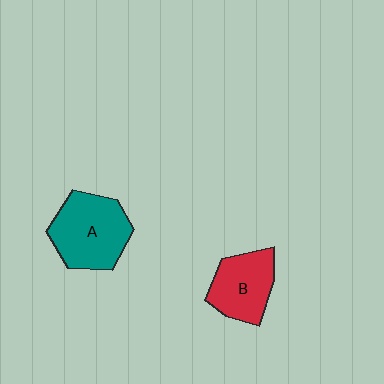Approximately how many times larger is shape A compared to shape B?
Approximately 1.3 times.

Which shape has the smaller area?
Shape B (red).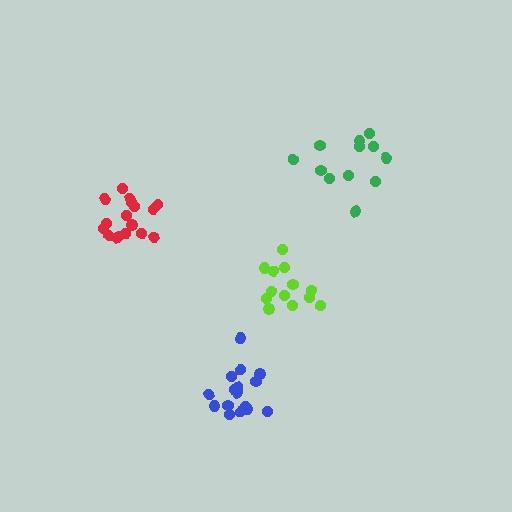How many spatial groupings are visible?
There are 4 spatial groupings.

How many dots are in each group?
Group 1: 13 dots, Group 2: 18 dots, Group 3: 17 dots, Group 4: 12 dots (60 total).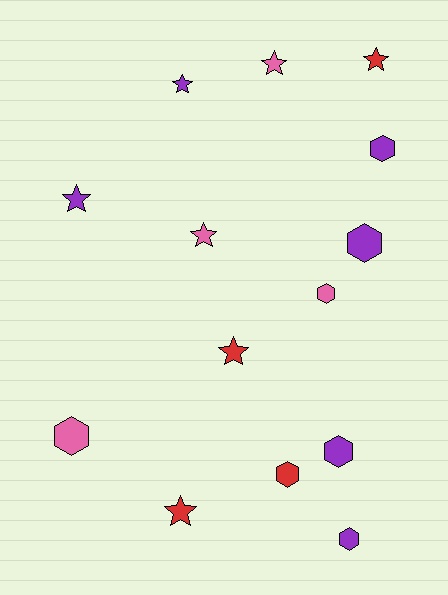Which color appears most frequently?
Purple, with 6 objects.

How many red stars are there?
There are 3 red stars.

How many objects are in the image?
There are 14 objects.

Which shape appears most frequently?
Hexagon, with 7 objects.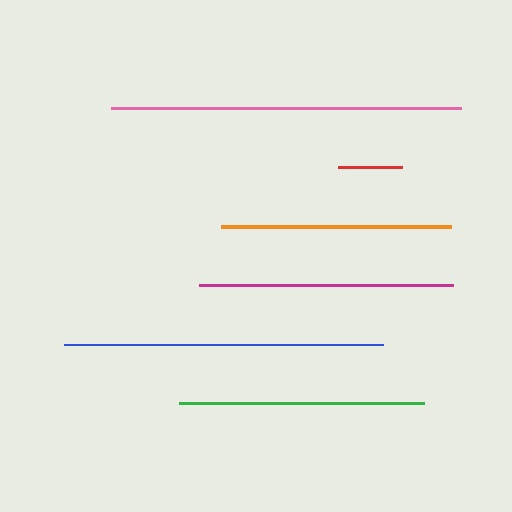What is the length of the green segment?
The green segment is approximately 245 pixels long.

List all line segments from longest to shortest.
From longest to shortest: pink, blue, magenta, green, orange, red.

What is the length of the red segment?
The red segment is approximately 64 pixels long.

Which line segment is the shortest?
The red line is the shortest at approximately 64 pixels.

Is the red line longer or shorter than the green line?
The green line is longer than the red line.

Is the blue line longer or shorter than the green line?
The blue line is longer than the green line.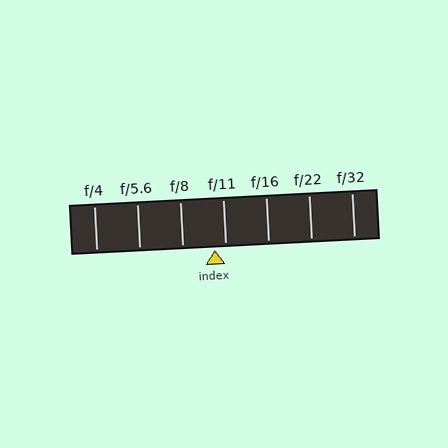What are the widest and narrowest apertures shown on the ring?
The widest aperture shown is f/4 and the narrowest is f/32.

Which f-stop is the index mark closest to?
The index mark is closest to f/11.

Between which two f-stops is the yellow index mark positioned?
The index mark is between f/8 and f/11.